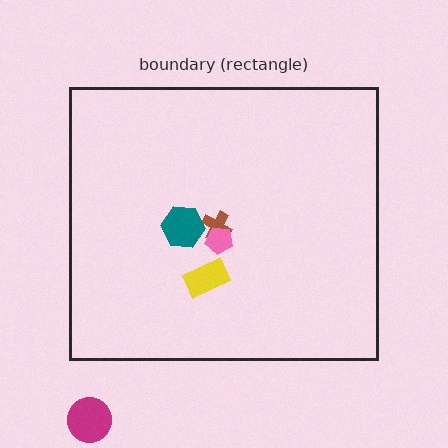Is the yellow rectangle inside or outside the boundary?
Inside.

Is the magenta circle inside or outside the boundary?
Outside.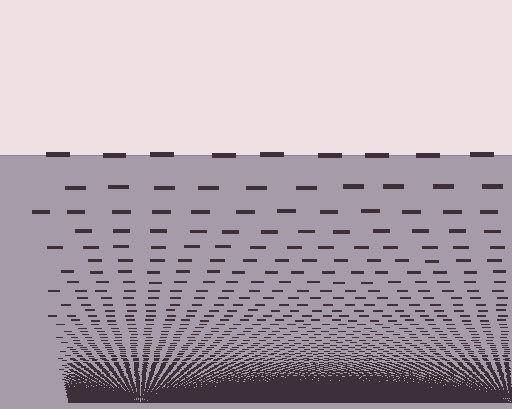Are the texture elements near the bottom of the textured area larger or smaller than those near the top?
Smaller. The gradient is inverted — elements near the bottom are smaller and denser.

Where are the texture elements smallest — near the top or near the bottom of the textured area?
Near the bottom.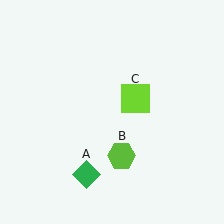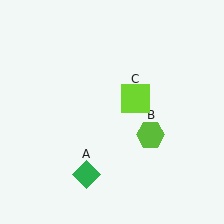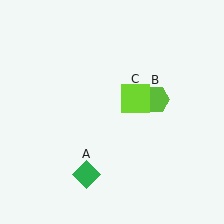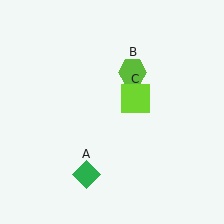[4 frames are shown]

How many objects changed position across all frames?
1 object changed position: lime hexagon (object B).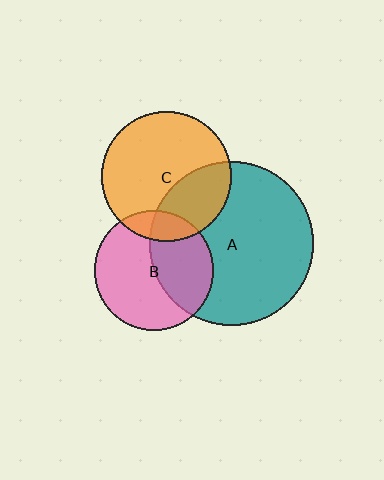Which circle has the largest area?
Circle A (teal).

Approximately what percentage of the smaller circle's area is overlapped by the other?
Approximately 15%.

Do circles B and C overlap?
Yes.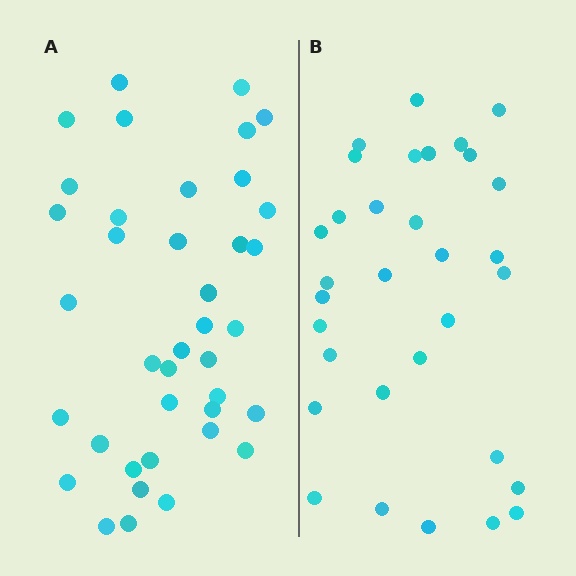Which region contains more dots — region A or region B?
Region A (the left region) has more dots.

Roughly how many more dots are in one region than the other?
Region A has roughly 8 or so more dots than region B.